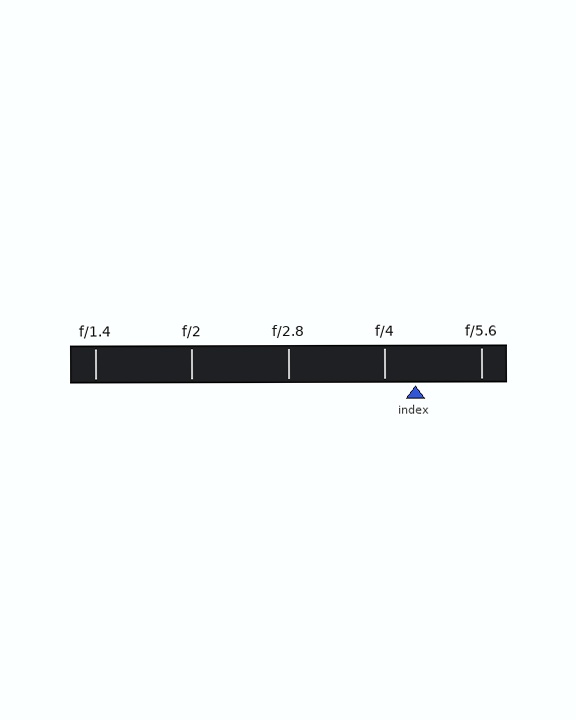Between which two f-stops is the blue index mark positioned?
The index mark is between f/4 and f/5.6.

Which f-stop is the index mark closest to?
The index mark is closest to f/4.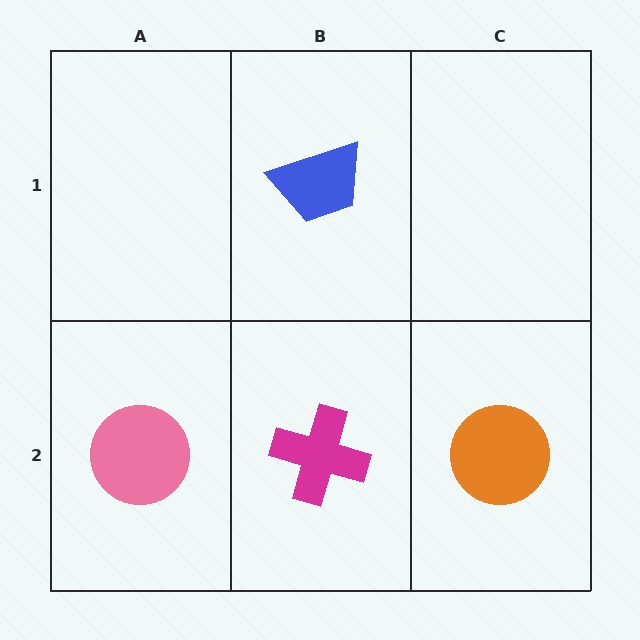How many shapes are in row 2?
3 shapes.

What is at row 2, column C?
An orange circle.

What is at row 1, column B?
A blue trapezoid.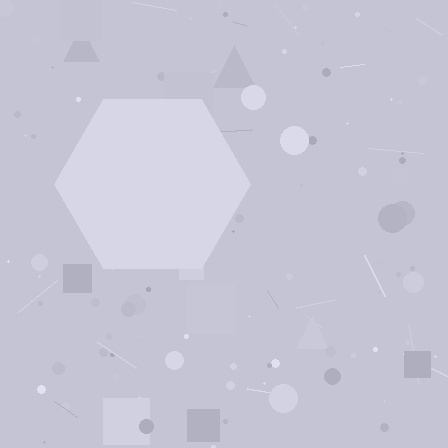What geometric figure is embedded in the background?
A hexagon is embedded in the background.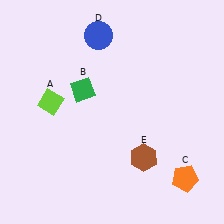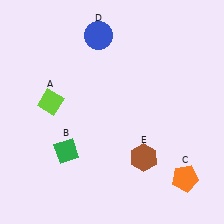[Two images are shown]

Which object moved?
The green diamond (B) moved down.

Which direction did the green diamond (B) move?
The green diamond (B) moved down.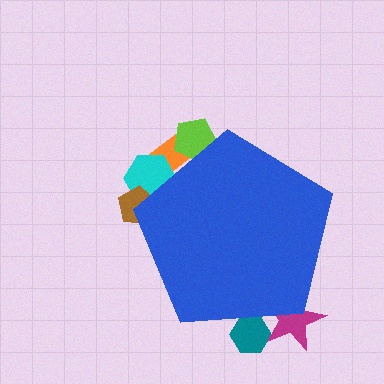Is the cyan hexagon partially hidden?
Yes, the cyan hexagon is partially hidden behind the blue pentagon.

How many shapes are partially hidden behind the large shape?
6 shapes are partially hidden.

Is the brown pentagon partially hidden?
Yes, the brown pentagon is partially hidden behind the blue pentagon.